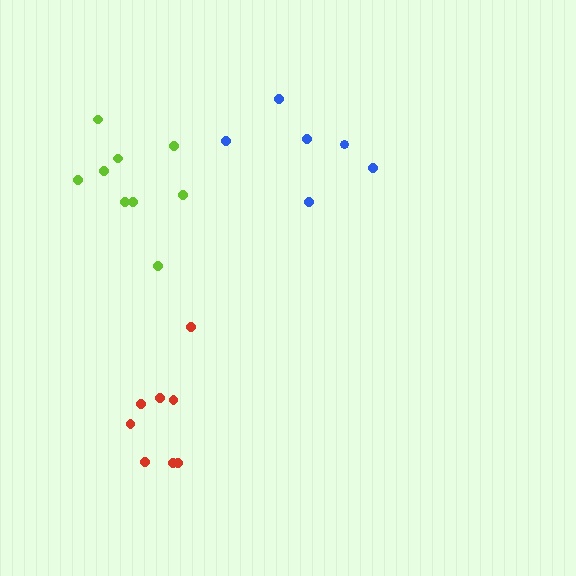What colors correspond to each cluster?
The clusters are colored: lime, blue, red.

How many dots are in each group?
Group 1: 9 dots, Group 2: 6 dots, Group 3: 8 dots (23 total).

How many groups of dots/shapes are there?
There are 3 groups.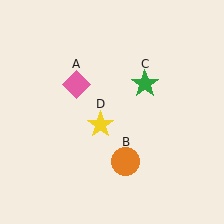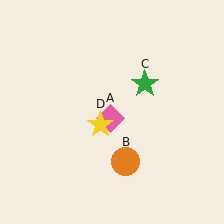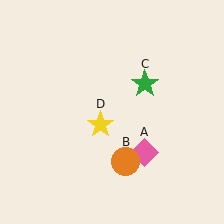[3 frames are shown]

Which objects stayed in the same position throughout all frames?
Orange circle (object B) and green star (object C) and yellow star (object D) remained stationary.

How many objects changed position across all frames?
1 object changed position: pink diamond (object A).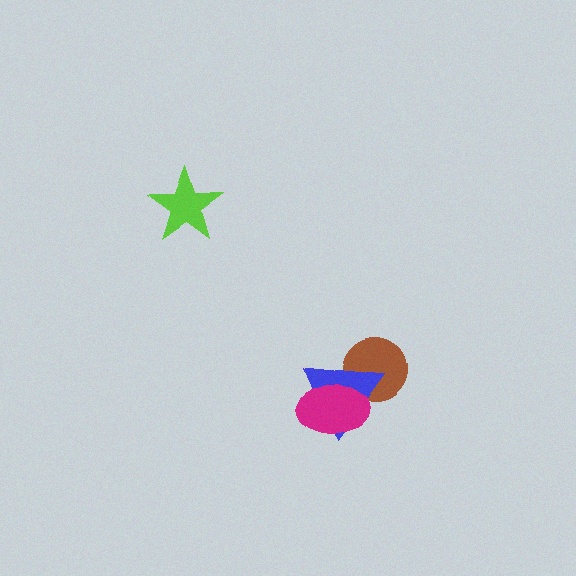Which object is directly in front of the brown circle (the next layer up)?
The blue triangle is directly in front of the brown circle.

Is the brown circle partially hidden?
Yes, it is partially covered by another shape.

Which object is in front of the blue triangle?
The magenta ellipse is in front of the blue triangle.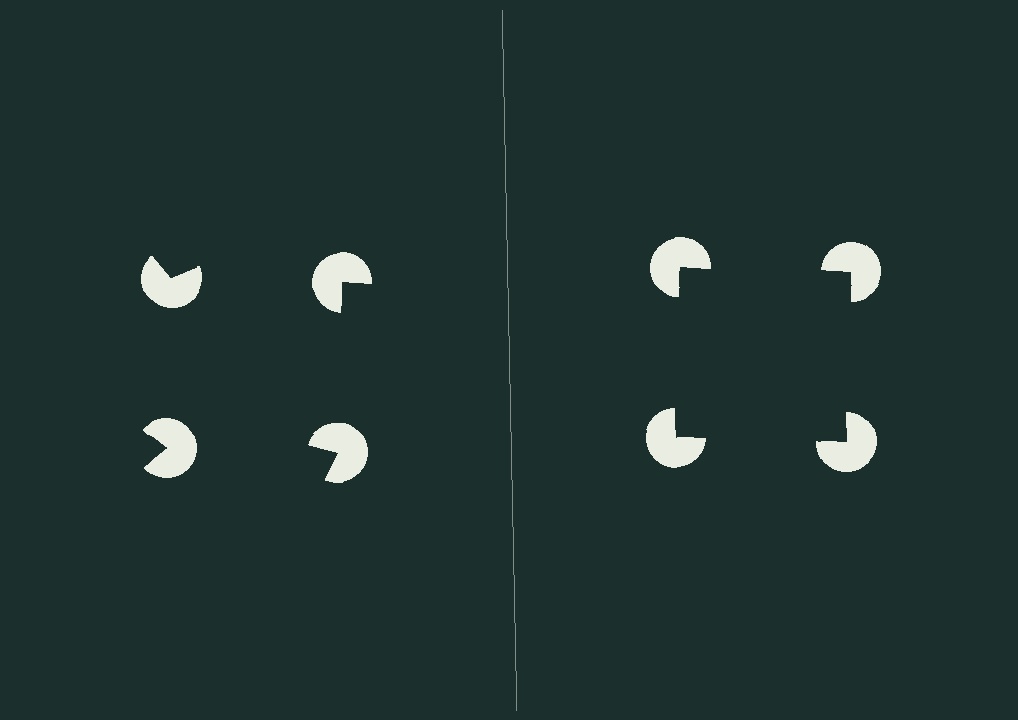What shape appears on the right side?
An illusory square.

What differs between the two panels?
The pac-man discs are positioned identically on both sides; only the wedge orientations differ. On the right they align to a square; on the left they are misaligned.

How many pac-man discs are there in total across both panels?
8 — 4 on each side.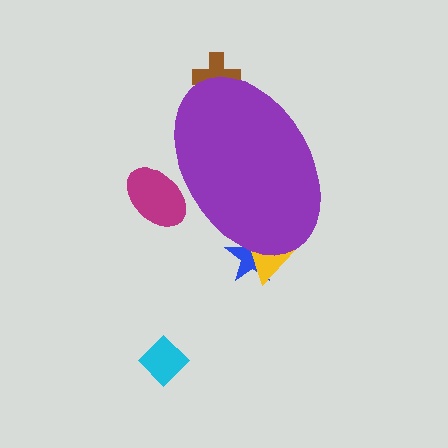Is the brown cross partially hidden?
Yes, the brown cross is partially hidden behind the purple ellipse.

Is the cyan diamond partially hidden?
No, the cyan diamond is fully visible.